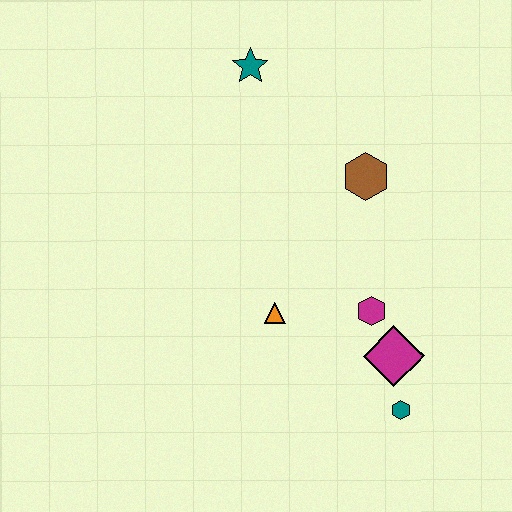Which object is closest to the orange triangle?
The magenta hexagon is closest to the orange triangle.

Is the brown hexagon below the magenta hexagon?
No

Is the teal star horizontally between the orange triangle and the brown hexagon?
No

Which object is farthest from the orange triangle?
The teal star is farthest from the orange triangle.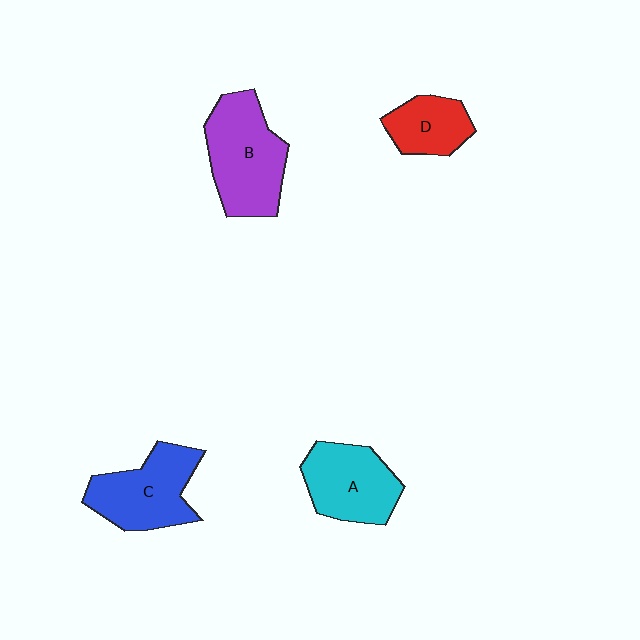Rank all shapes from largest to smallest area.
From largest to smallest: B (purple), C (blue), A (cyan), D (red).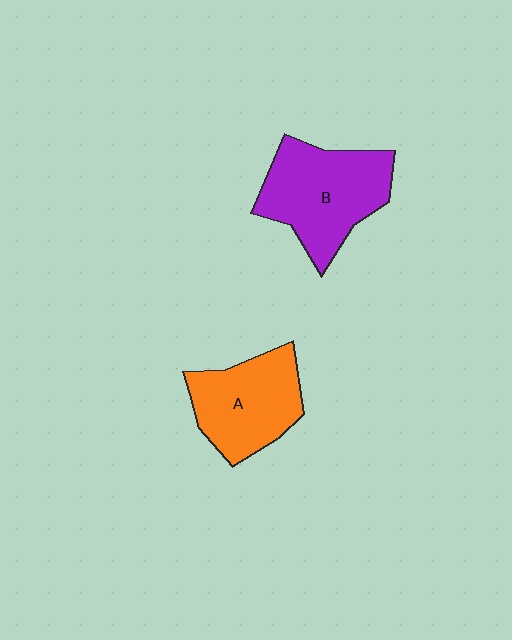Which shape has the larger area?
Shape B (purple).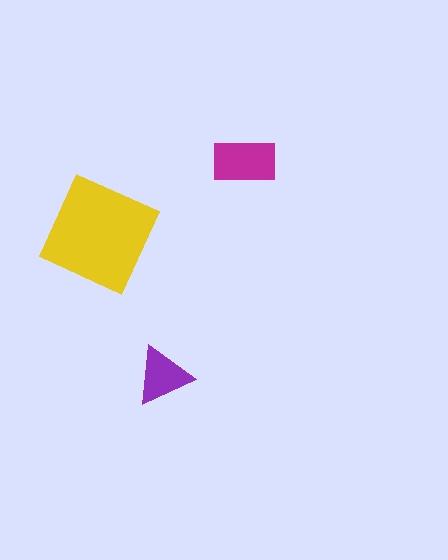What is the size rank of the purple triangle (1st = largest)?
3rd.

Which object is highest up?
The magenta rectangle is topmost.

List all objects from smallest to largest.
The purple triangle, the magenta rectangle, the yellow square.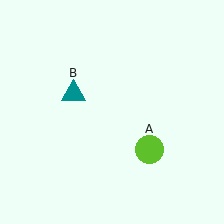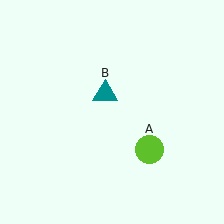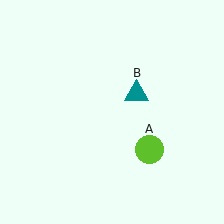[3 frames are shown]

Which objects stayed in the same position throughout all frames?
Lime circle (object A) remained stationary.